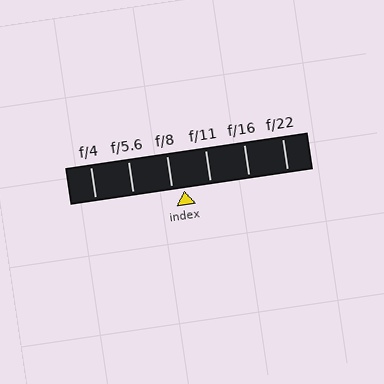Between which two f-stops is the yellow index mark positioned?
The index mark is between f/8 and f/11.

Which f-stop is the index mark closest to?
The index mark is closest to f/8.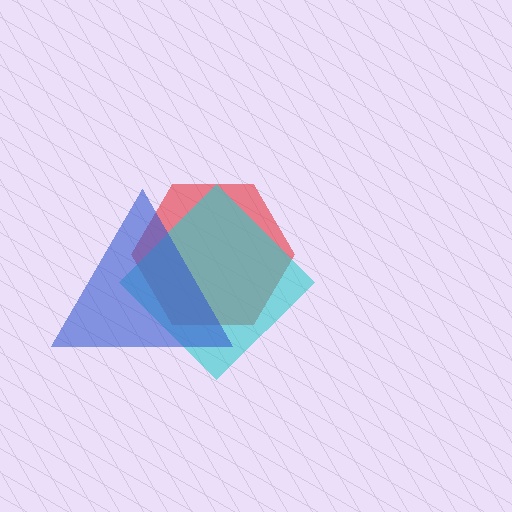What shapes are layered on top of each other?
The layered shapes are: a red hexagon, a cyan diamond, a blue triangle.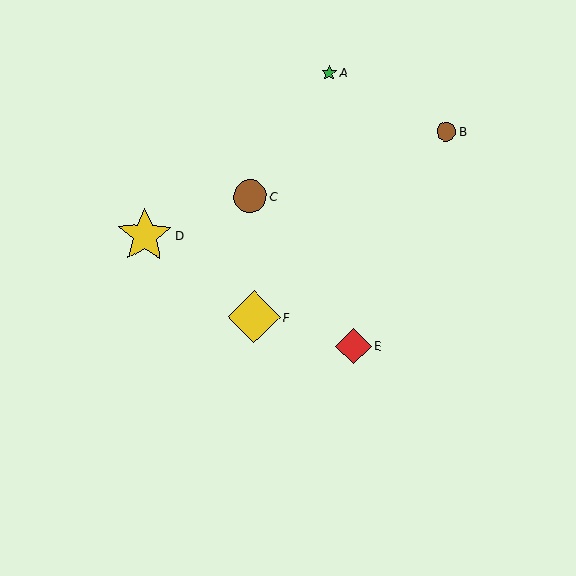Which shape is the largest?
The yellow star (labeled D) is the largest.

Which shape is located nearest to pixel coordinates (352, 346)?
The red diamond (labeled E) at (354, 346) is nearest to that location.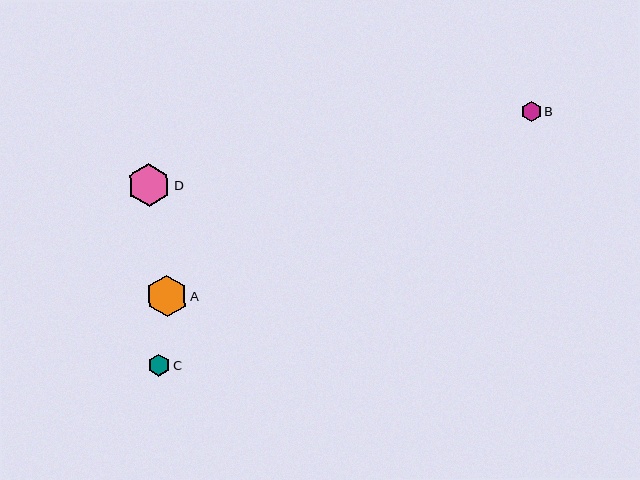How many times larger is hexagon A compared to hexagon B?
Hexagon A is approximately 2.1 times the size of hexagon B.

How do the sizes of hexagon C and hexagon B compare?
Hexagon C and hexagon B are approximately the same size.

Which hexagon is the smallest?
Hexagon B is the smallest with a size of approximately 20 pixels.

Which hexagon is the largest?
Hexagon D is the largest with a size of approximately 43 pixels.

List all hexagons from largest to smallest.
From largest to smallest: D, A, C, B.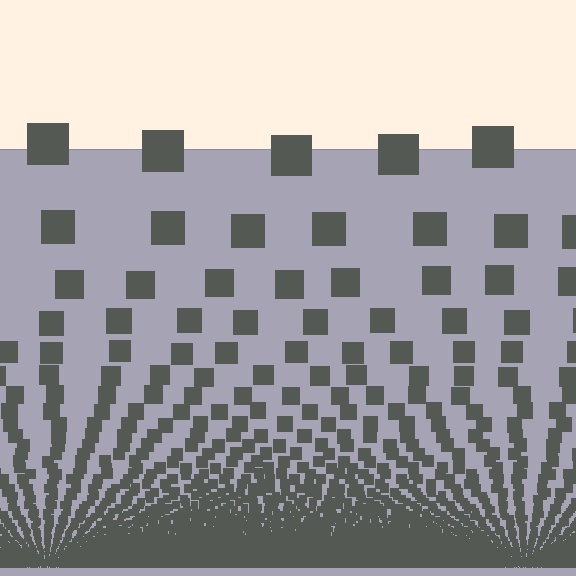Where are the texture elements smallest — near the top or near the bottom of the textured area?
Near the bottom.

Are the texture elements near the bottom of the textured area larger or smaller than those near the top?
Smaller. The gradient is inverted — elements near the bottom are smaller and denser.